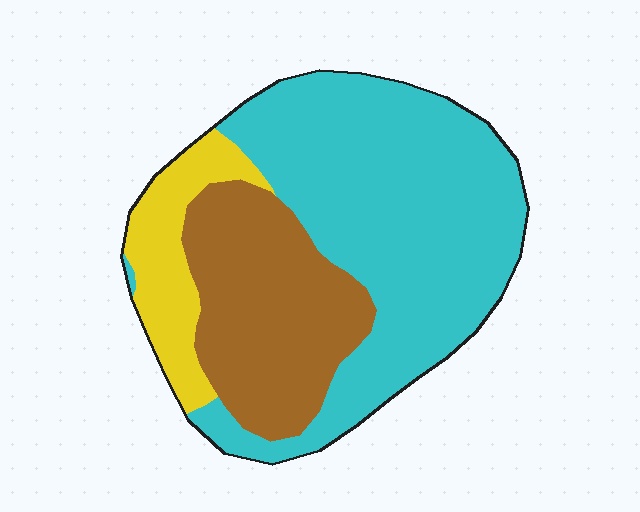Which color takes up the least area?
Yellow, at roughly 15%.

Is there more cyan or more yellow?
Cyan.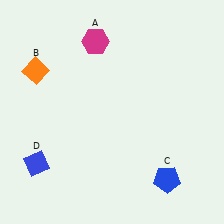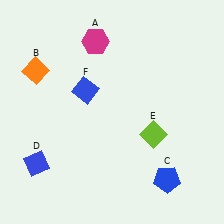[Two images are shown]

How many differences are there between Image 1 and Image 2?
There are 2 differences between the two images.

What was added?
A lime diamond (E), a blue diamond (F) were added in Image 2.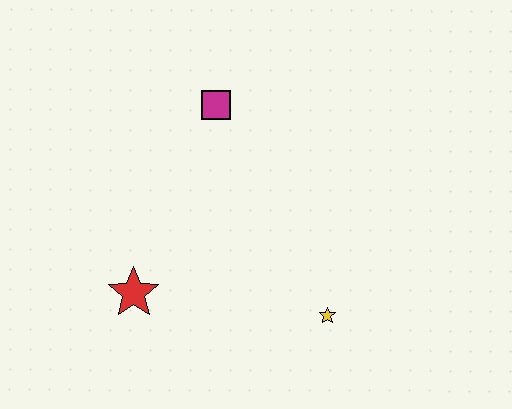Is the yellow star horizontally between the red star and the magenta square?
No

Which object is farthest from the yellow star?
The magenta square is farthest from the yellow star.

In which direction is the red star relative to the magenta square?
The red star is below the magenta square.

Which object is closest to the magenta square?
The red star is closest to the magenta square.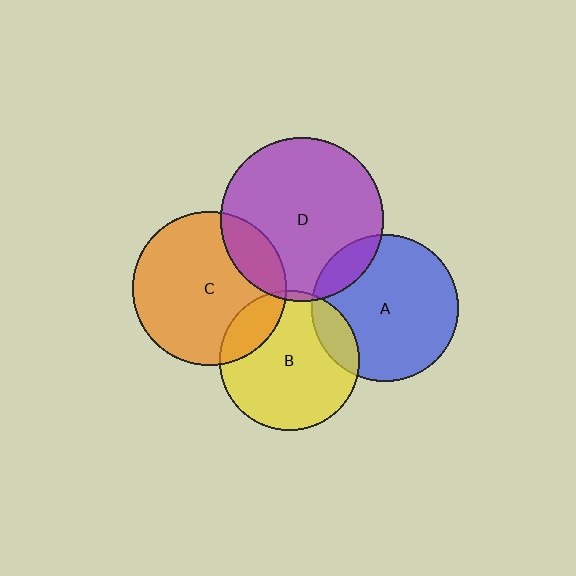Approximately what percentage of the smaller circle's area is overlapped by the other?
Approximately 5%.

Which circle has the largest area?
Circle D (purple).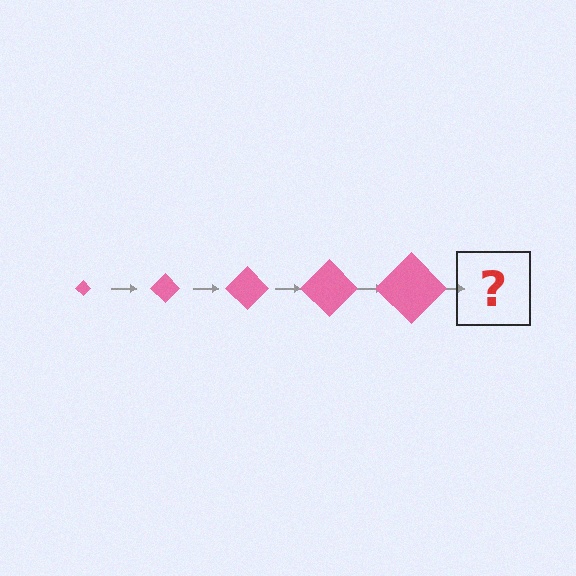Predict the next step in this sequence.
The next step is a pink diamond, larger than the previous one.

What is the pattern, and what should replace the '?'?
The pattern is that the diamond gets progressively larger each step. The '?' should be a pink diamond, larger than the previous one.